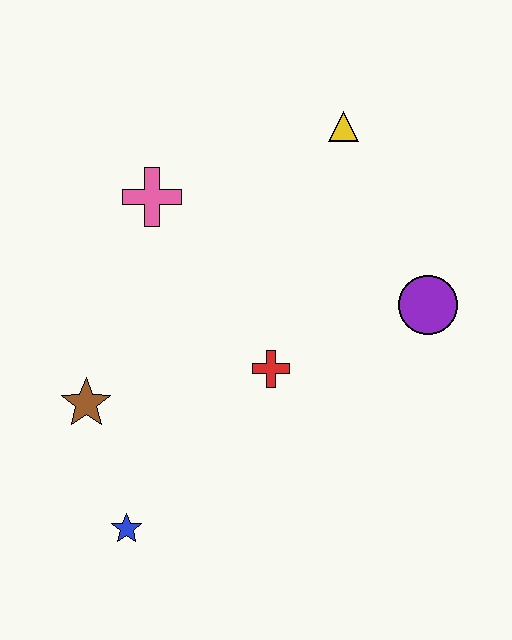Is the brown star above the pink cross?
No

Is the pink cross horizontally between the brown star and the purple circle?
Yes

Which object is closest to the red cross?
The purple circle is closest to the red cross.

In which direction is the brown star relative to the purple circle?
The brown star is to the left of the purple circle.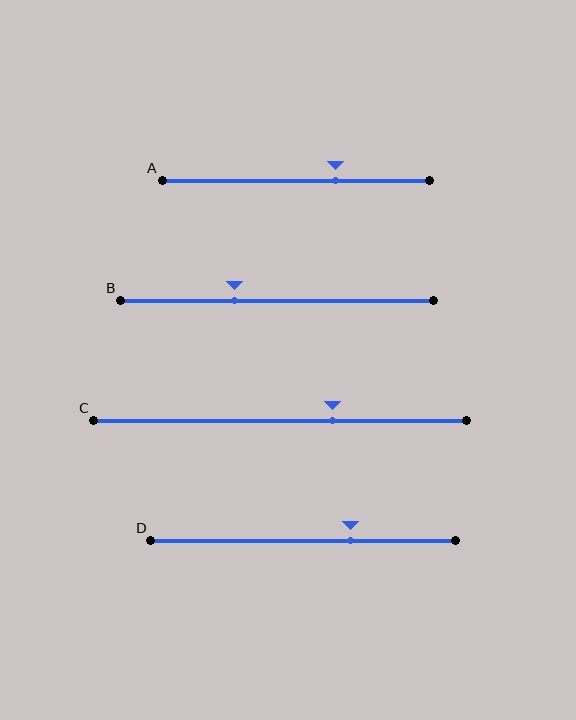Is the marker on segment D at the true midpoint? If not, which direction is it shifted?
No, the marker on segment D is shifted to the right by about 15% of the segment length.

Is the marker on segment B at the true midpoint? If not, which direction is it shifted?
No, the marker on segment B is shifted to the left by about 14% of the segment length.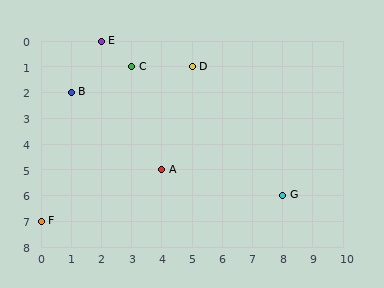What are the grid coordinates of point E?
Point E is at grid coordinates (2, 0).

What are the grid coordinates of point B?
Point B is at grid coordinates (1, 2).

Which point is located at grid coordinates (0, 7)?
Point F is at (0, 7).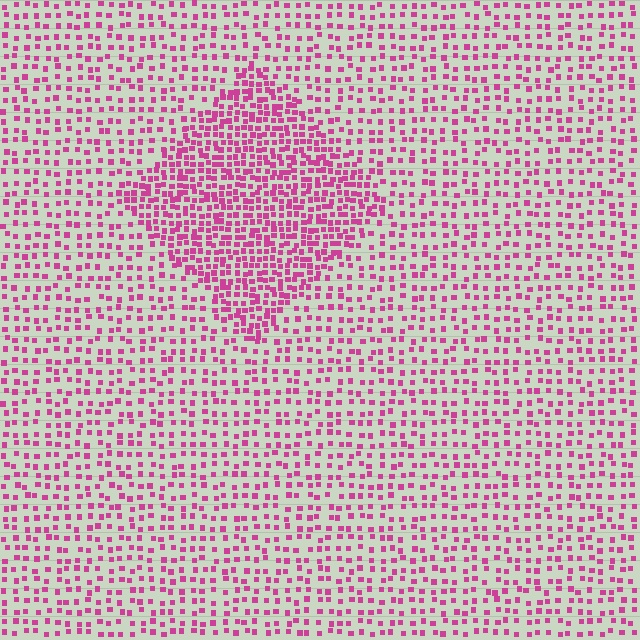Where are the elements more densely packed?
The elements are more densely packed inside the diamond boundary.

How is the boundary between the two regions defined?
The boundary is defined by a change in element density (approximately 2.1x ratio). All elements are the same color, size, and shape.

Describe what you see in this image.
The image contains small magenta elements arranged at two different densities. A diamond-shaped region is visible where the elements are more densely packed than the surrounding area.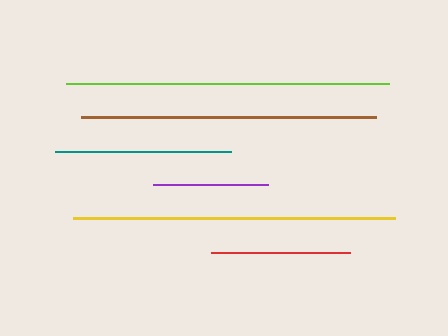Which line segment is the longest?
The lime line is the longest at approximately 323 pixels.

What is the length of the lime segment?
The lime segment is approximately 323 pixels long.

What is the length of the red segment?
The red segment is approximately 139 pixels long.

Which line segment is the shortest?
The purple line is the shortest at approximately 115 pixels.